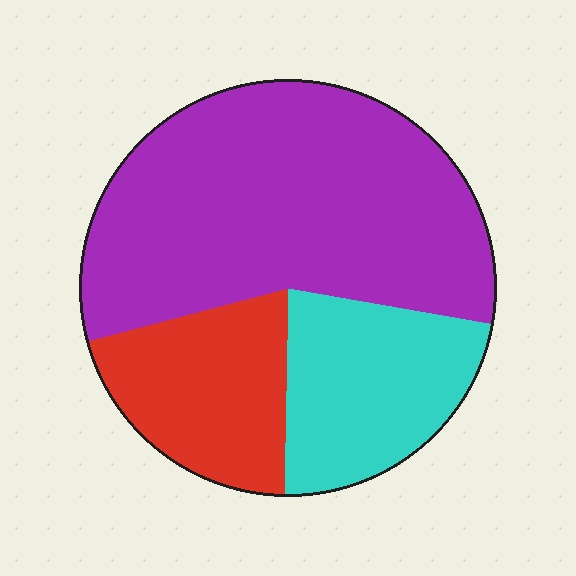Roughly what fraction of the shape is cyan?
Cyan takes up about one fifth (1/5) of the shape.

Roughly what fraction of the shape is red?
Red takes up about one fifth (1/5) of the shape.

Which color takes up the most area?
Purple, at roughly 55%.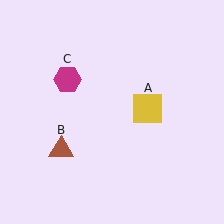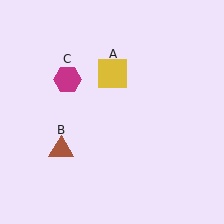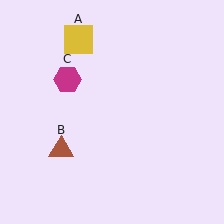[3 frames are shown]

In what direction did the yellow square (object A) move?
The yellow square (object A) moved up and to the left.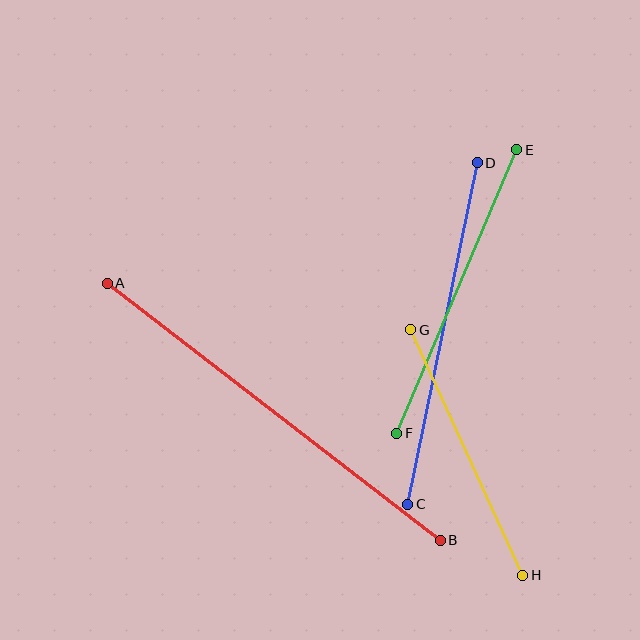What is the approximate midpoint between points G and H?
The midpoint is at approximately (467, 452) pixels.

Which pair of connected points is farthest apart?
Points A and B are farthest apart.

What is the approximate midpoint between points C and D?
The midpoint is at approximately (442, 334) pixels.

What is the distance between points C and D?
The distance is approximately 348 pixels.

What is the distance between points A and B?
The distance is approximately 421 pixels.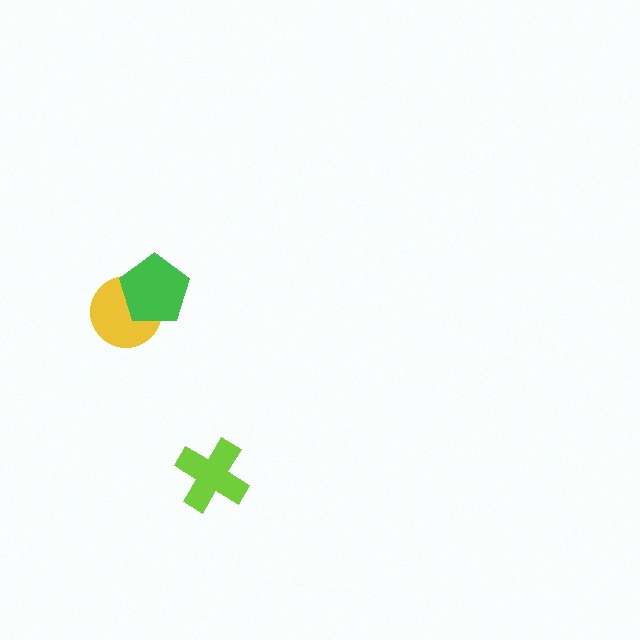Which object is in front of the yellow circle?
The green pentagon is in front of the yellow circle.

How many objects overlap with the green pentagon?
1 object overlaps with the green pentagon.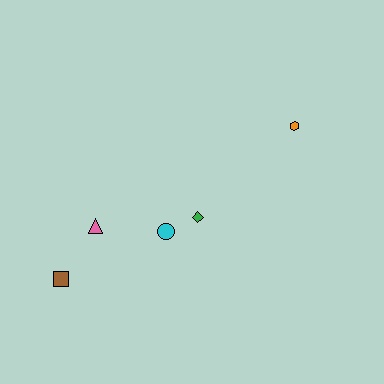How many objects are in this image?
There are 5 objects.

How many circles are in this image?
There is 1 circle.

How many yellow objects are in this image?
There are no yellow objects.